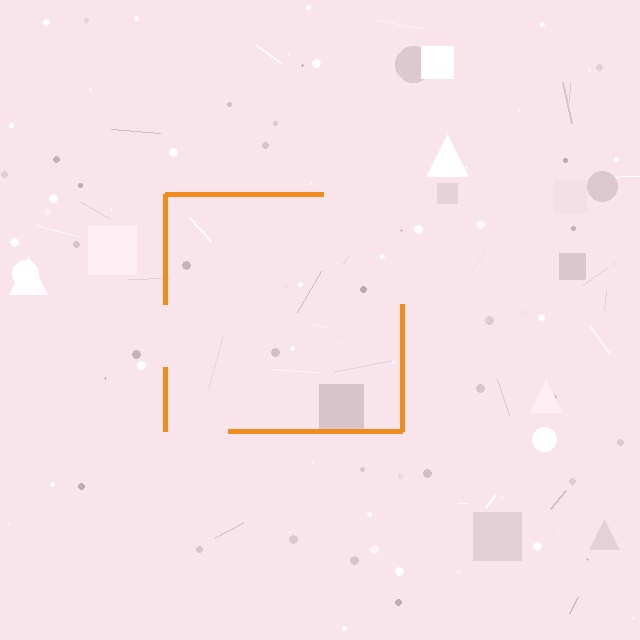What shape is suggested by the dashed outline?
The dashed outline suggests a square.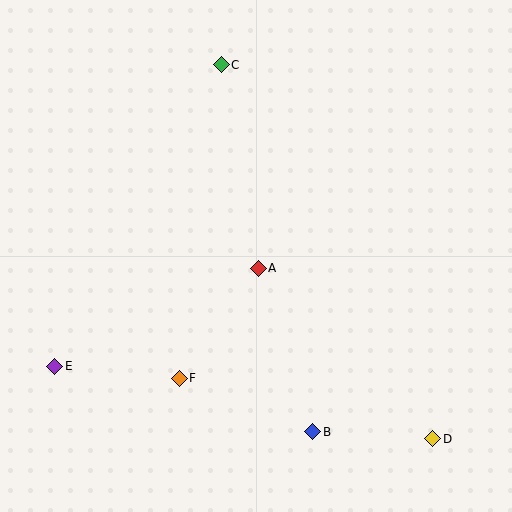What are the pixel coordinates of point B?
Point B is at (313, 432).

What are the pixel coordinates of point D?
Point D is at (433, 439).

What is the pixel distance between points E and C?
The distance between E and C is 344 pixels.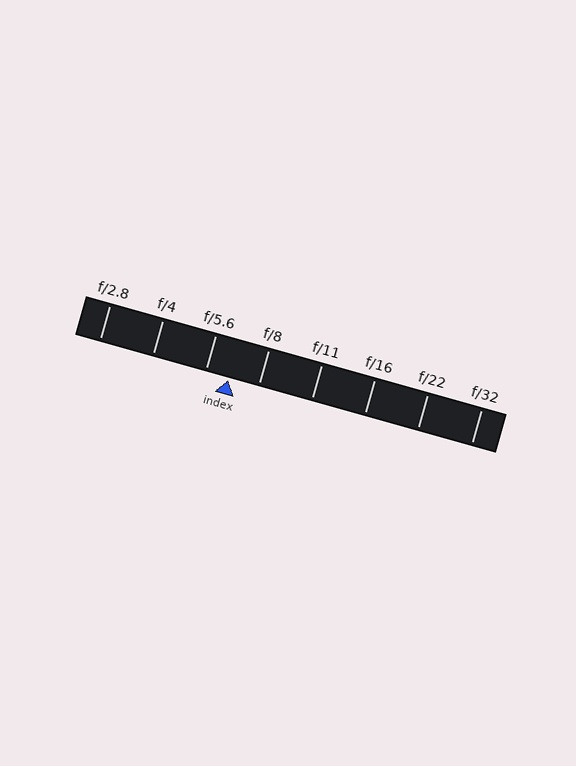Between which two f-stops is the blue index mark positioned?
The index mark is between f/5.6 and f/8.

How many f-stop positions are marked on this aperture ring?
There are 8 f-stop positions marked.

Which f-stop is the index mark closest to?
The index mark is closest to f/5.6.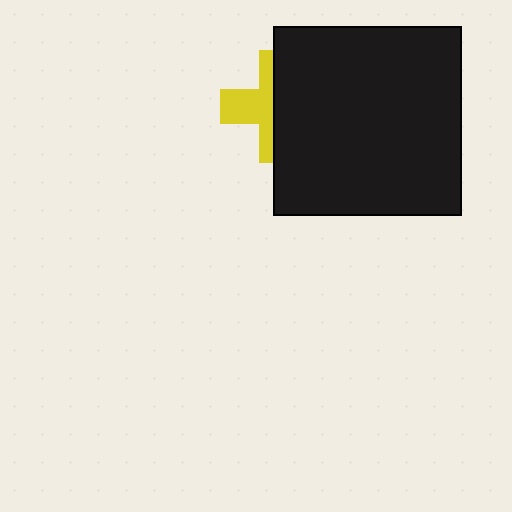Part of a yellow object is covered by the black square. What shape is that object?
It is a cross.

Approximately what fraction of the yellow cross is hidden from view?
Roughly 55% of the yellow cross is hidden behind the black square.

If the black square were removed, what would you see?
You would see the complete yellow cross.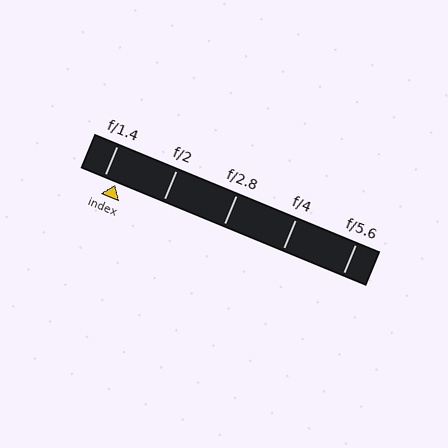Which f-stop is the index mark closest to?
The index mark is closest to f/1.4.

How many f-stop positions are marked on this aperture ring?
There are 5 f-stop positions marked.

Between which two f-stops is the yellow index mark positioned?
The index mark is between f/1.4 and f/2.